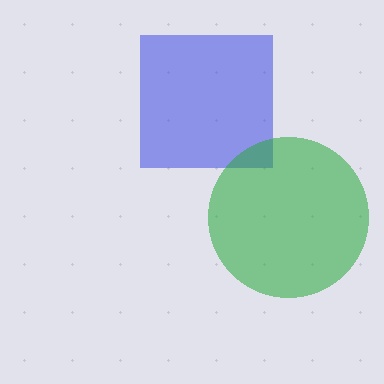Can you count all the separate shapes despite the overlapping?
Yes, there are 2 separate shapes.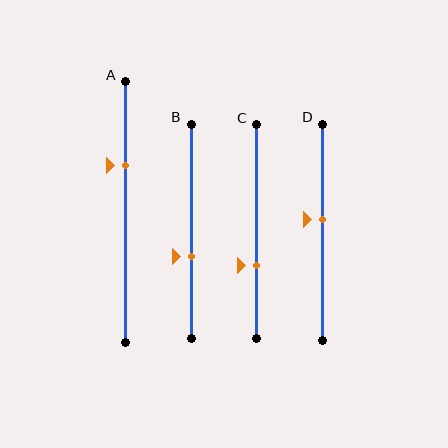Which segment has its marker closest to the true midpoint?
Segment D has its marker closest to the true midpoint.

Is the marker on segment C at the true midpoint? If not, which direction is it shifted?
No, the marker on segment C is shifted downward by about 16% of the segment length.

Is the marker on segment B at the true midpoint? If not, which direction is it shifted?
No, the marker on segment B is shifted downward by about 12% of the segment length.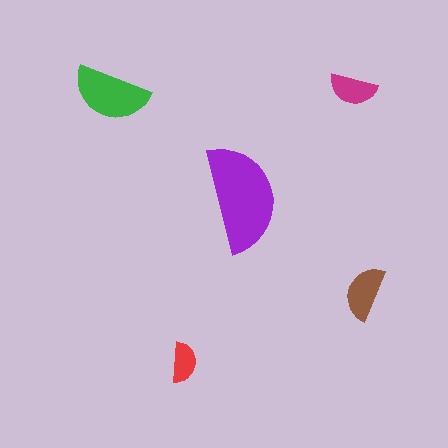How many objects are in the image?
There are 5 objects in the image.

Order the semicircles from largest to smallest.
the purple one, the green one, the brown one, the magenta one, the red one.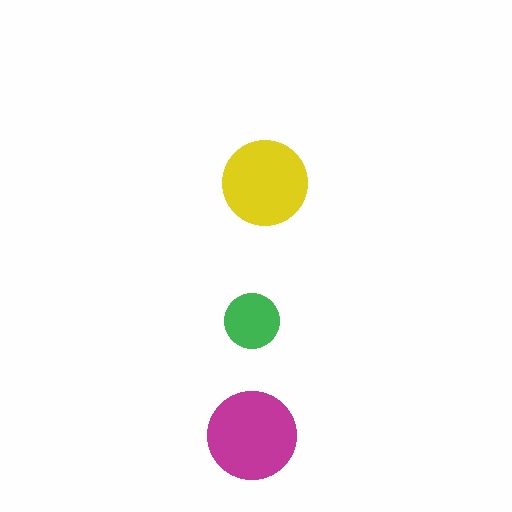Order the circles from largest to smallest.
the magenta one, the yellow one, the green one.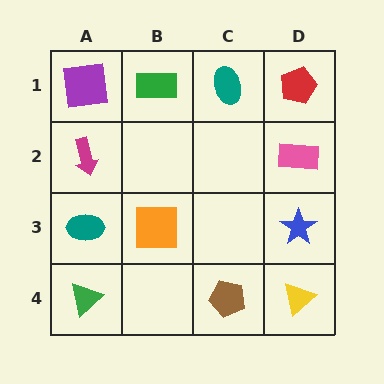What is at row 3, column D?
A blue star.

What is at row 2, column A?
A magenta arrow.